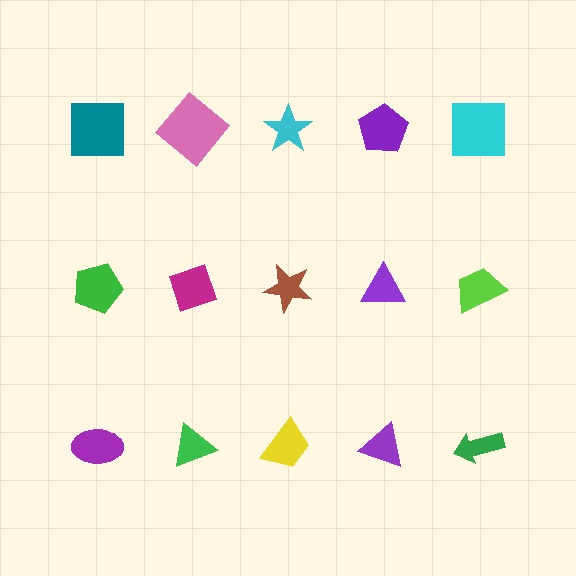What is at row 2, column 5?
A lime trapezoid.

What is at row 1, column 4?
A purple pentagon.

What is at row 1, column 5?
A cyan square.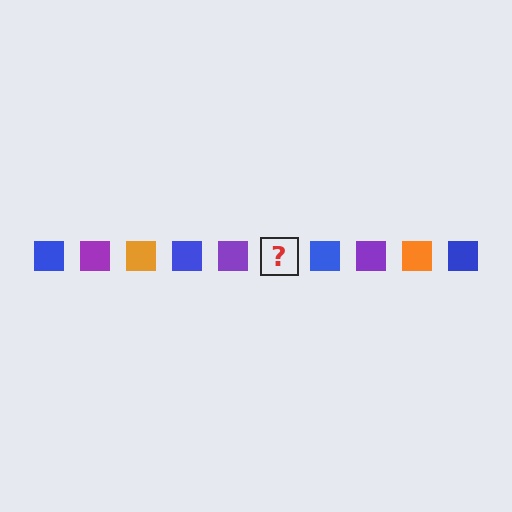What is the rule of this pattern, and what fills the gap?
The rule is that the pattern cycles through blue, purple, orange squares. The gap should be filled with an orange square.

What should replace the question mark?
The question mark should be replaced with an orange square.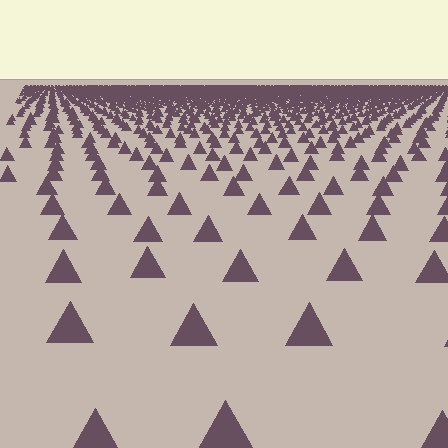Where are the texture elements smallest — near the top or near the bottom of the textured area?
Near the top.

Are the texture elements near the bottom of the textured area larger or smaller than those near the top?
Larger. Near the bottom, elements are closer to the viewer and appear at a bigger on-screen size.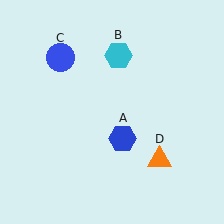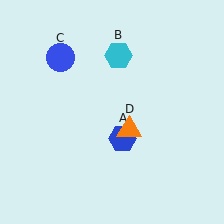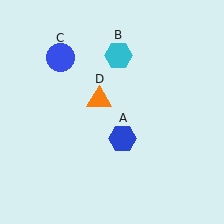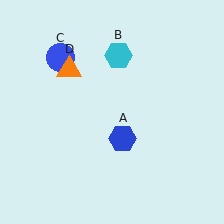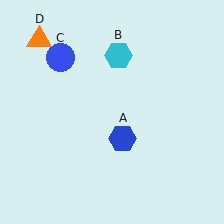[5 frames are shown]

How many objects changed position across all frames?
1 object changed position: orange triangle (object D).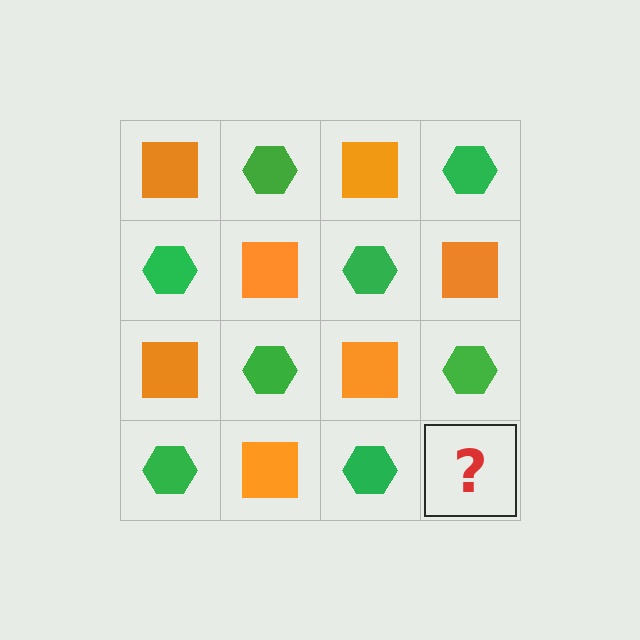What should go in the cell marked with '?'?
The missing cell should contain an orange square.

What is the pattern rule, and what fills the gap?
The rule is that it alternates orange square and green hexagon in a checkerboard pattern. The gap should be filled with an orange square.